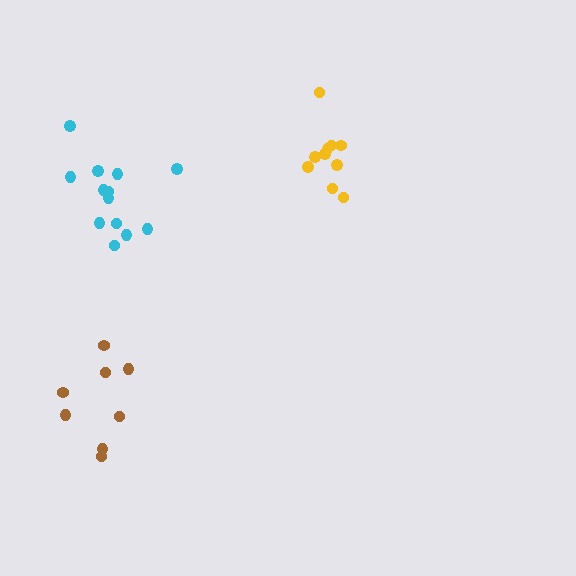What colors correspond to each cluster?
The clusters are colored: yellow, cyan, brown.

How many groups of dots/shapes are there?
There are 3 groups.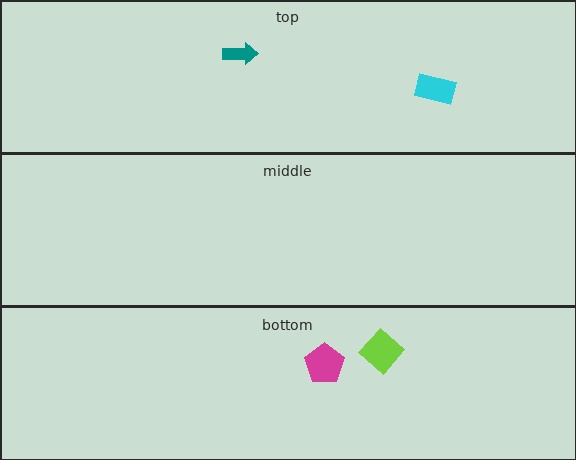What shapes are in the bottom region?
The magenta pentagon, the lime diamond.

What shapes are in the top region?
The teal arrow, the cyan rectangle.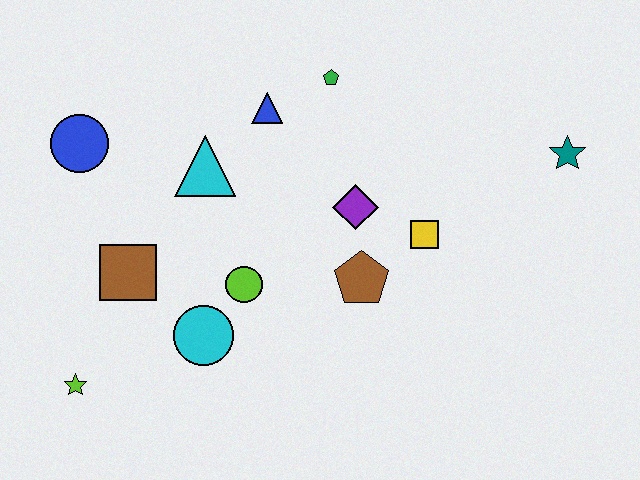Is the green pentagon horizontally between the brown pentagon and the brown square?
Yes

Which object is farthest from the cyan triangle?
The teal star is farthest from the cyan triangle.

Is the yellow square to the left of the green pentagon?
No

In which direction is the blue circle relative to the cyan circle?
The blue circle is above the cyan circle.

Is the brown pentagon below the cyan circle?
No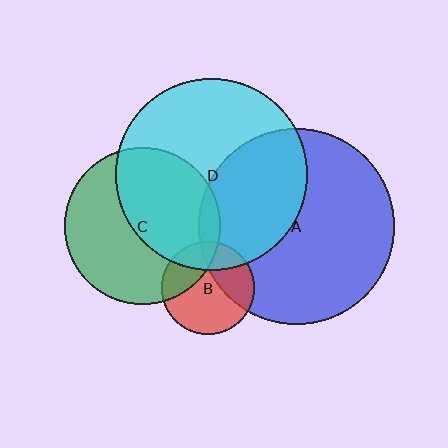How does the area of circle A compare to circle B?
Approximately 4.5 times.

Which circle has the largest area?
Circle A (blue).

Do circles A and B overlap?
Yes.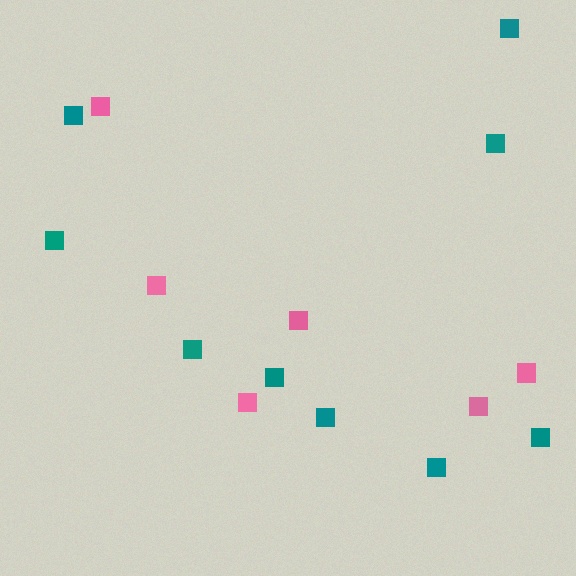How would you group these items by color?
There are 2 groups: one group of pink squares (6) and one group of teal squares (9).